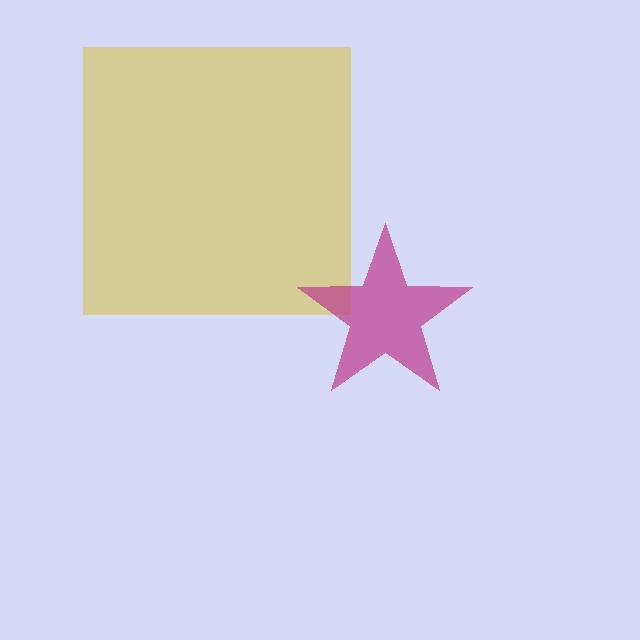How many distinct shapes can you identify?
There are 2 distinct shapes: a yellow square, a magenta star.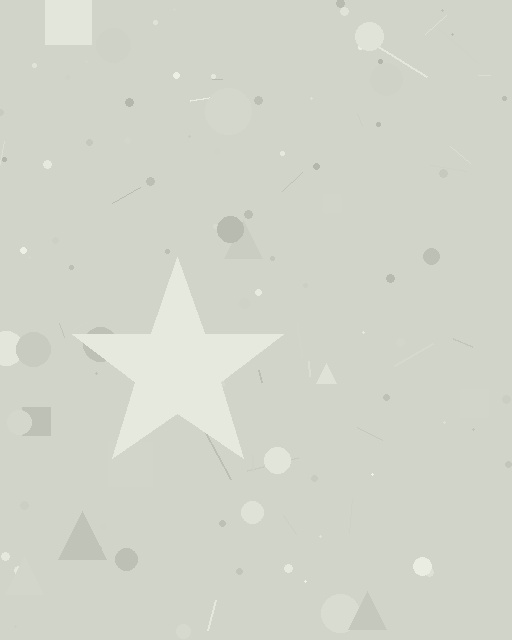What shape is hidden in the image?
A star is hidden in the image.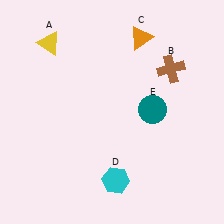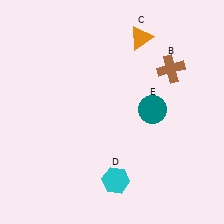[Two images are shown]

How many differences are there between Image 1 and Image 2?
There is 1 difference between the two images.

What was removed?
The yellow triangle (A) was removed in Image 2.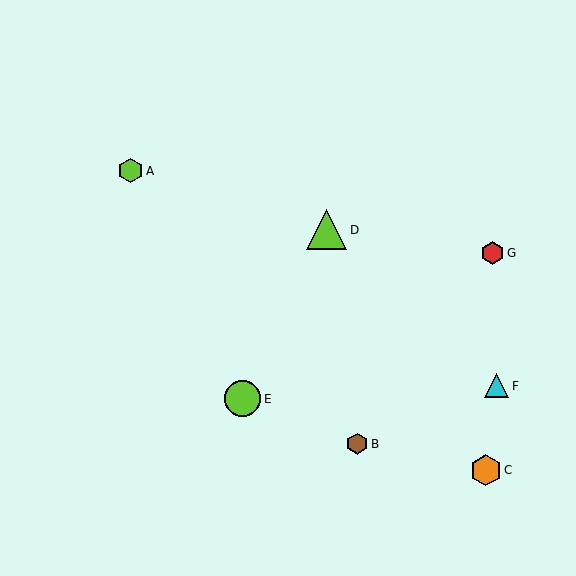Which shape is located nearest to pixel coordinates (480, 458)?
The orange hexagon (labeled C) at (486, 470) is nearest to that location.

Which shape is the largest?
The lime triangle (labeled D) is the largest.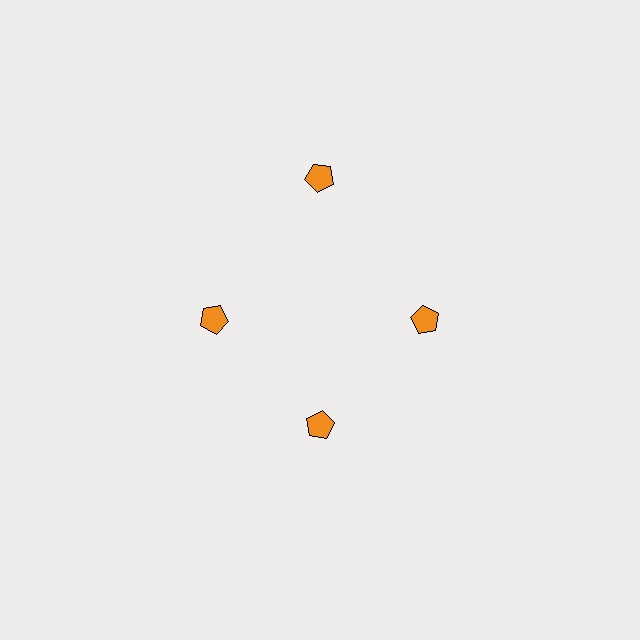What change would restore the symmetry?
The symmetry would be restored by moving it inward, back onto the ring so that all 4 pentagons sit at equal angles and equal distance from the center.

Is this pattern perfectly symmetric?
No. The 4 orange pentagons are arranged in a ring, but one element near the 12 o'clock position is pushed outward from the center, breaking the 4-fold rotational symmetry.